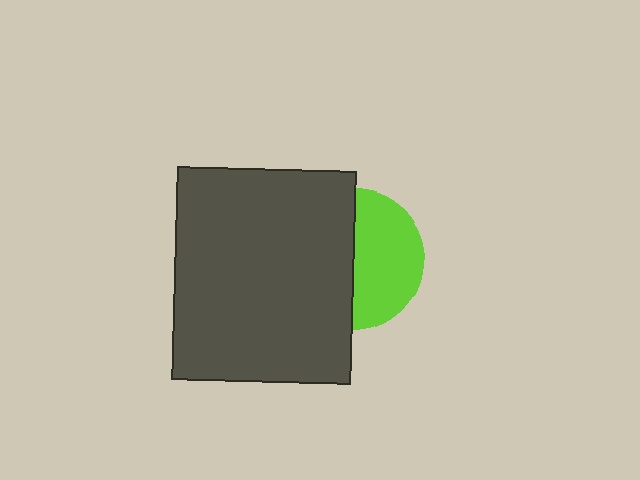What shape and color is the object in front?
The object in front is a dark gray rectangle.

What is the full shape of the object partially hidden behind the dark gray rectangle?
The partially hidden object is a lime circle.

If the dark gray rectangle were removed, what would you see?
You would see the complete lime circle.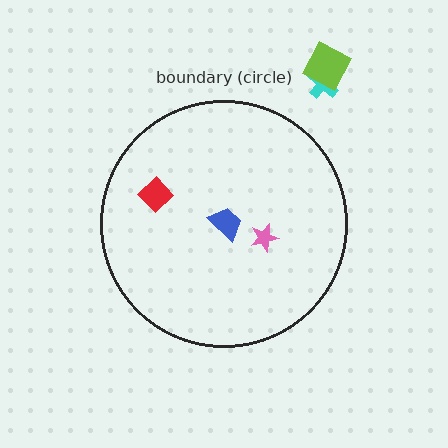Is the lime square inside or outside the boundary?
Outside.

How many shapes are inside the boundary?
3 inside, 2 outside.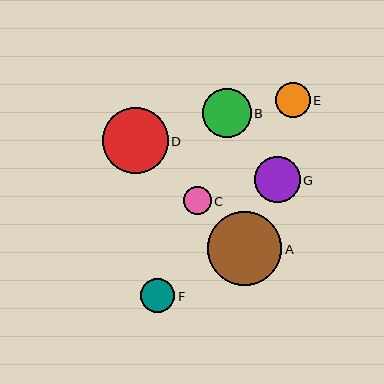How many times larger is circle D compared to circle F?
Circle D is approximately 2.0 times the size of circle F.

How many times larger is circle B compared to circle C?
Circle B is approximately 1.8 times the size of circle C.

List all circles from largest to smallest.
From largest to smallest: A, D, B, G, E, F, C.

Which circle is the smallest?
Circle C is the smallest with a size of approximately 28 pixels.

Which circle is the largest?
Circle A is the largest with a size of approximately 74 pixels.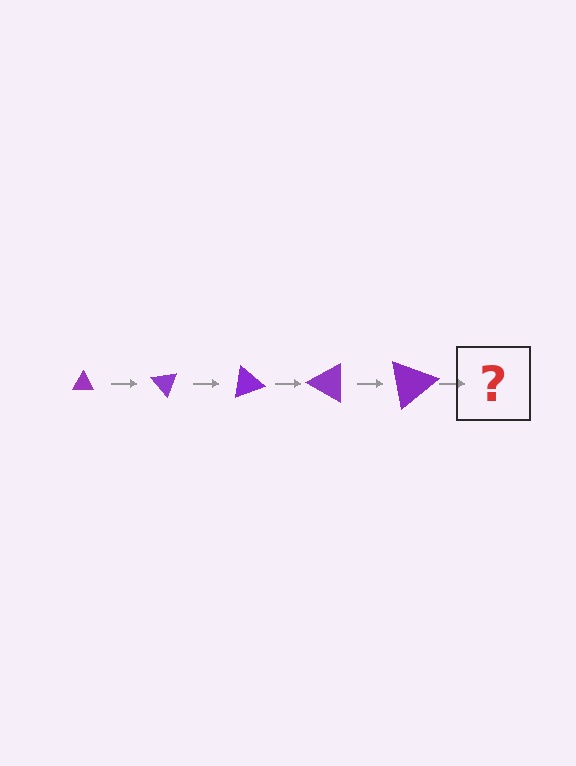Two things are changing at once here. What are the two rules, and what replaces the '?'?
The two rules are that the triangle grows larger each step and it rotates 50 degrees each step. The '?' should be a triangle, larger than the previous one and rotated 250 degrees from the start.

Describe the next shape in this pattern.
It should be a triangle, larger than the previous one and rotated 250 degrees from the start.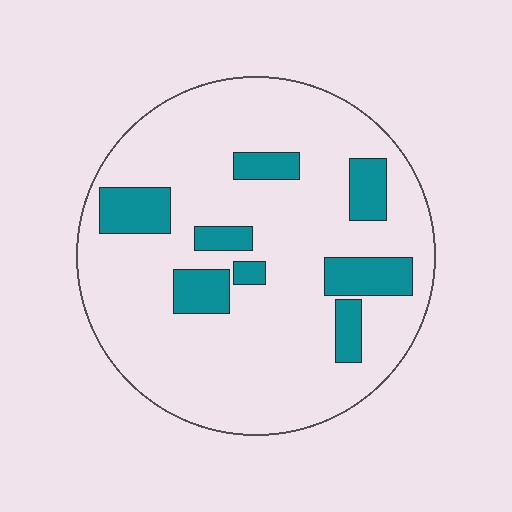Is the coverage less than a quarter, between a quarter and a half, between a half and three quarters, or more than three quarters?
Less than a quarter.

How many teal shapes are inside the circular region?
8.